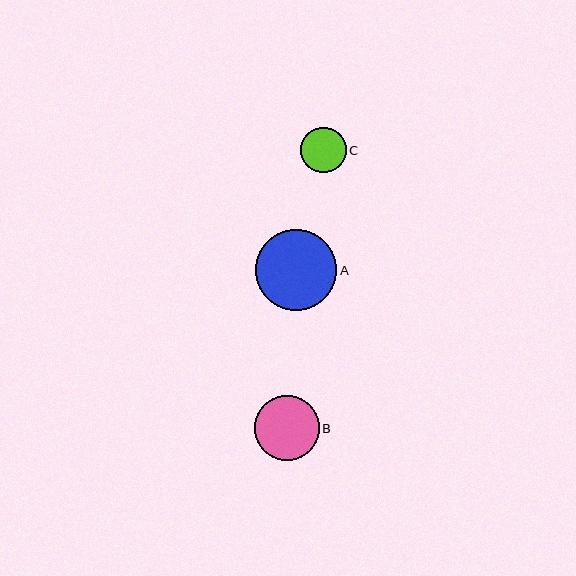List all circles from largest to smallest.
From largest to smallest: A, B, C.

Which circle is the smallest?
Circle C is the smallest with a size of approximately 45 pixels.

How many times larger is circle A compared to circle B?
Circle A is approximately 1.3 times the size of circle B.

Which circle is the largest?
Circle A is the largest with a size of approximately 82 pixels.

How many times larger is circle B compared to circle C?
Circle B is approximately 1.4 times the size of circle C.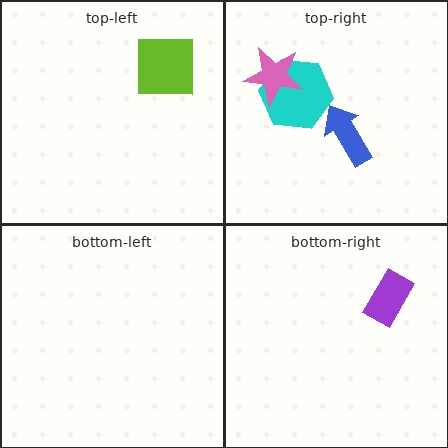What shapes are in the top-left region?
The lime square.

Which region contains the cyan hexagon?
The top-right region.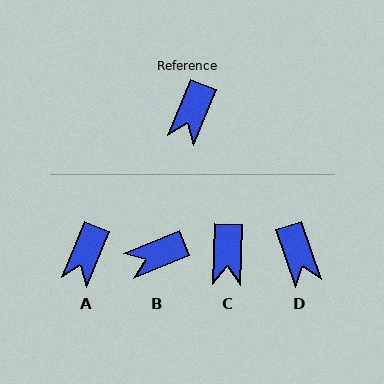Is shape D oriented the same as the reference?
No, it is off by about 41 degrees.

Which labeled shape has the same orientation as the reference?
A.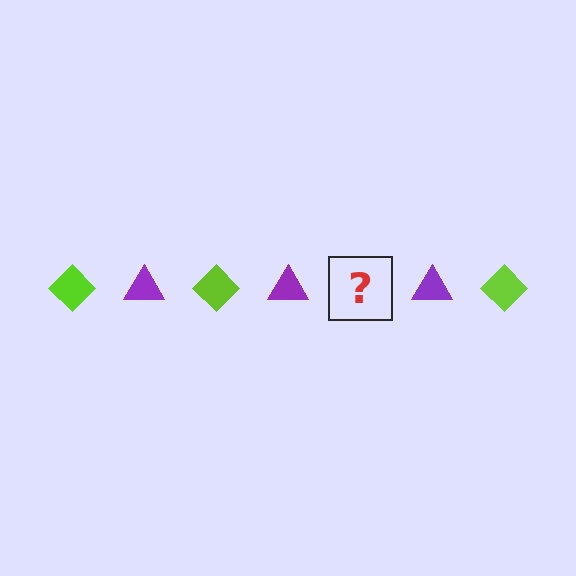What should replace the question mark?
The question mark should be replaced with a lime diamond.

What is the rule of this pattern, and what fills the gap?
The rule is that the pattern alternates between lime diamond and purple triangle. The gap should be filled with a lime diamond.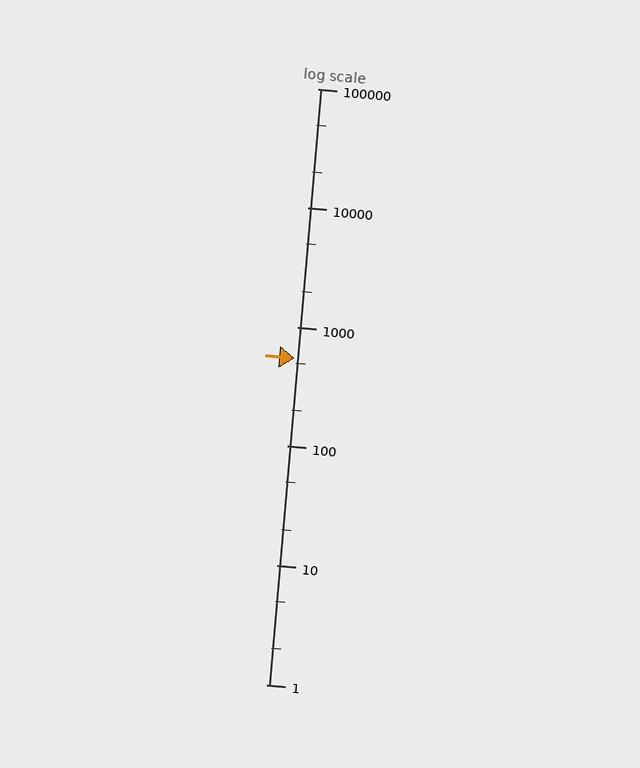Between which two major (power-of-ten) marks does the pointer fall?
The pointer is between 100 and 1000.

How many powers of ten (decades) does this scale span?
The scale spans 5 decades, from 1 to 100000.